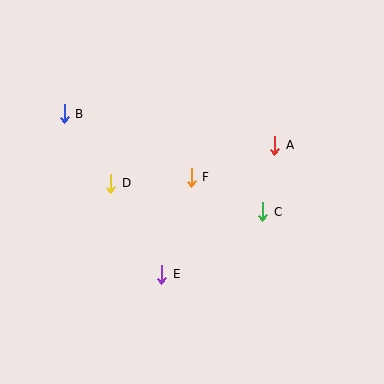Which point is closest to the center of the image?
Point F at (191, 177) is closest to the center.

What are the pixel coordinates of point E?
Point E is at (162, 274).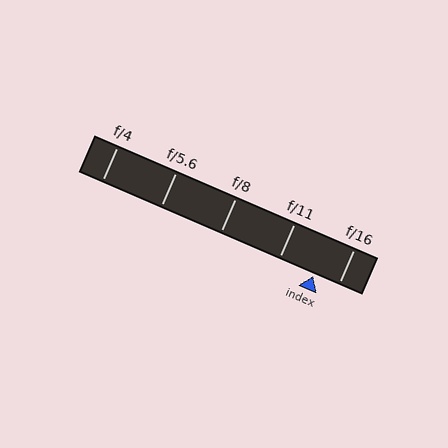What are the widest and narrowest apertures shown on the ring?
The widest aperture shown is f/4 and the narrowest is f/16.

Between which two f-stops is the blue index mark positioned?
The index mark is between f/11 and f/16.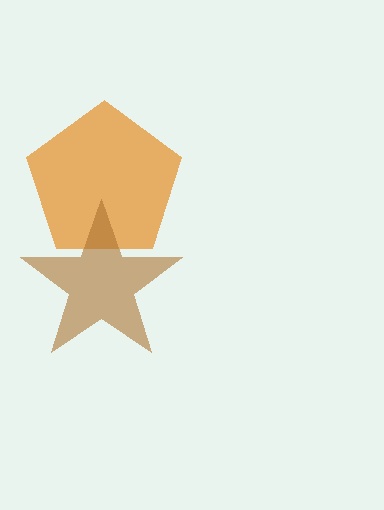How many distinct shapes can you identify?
There are 2 distinct shapes: an orange pentagon, a brown star.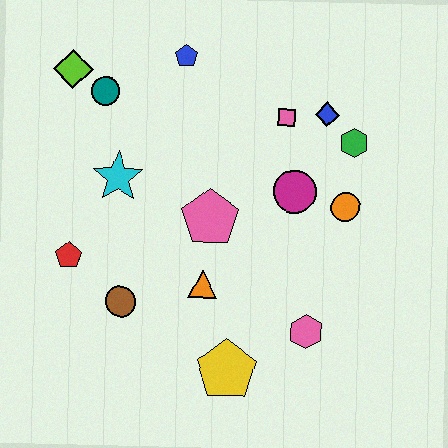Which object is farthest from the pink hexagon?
The lime diamond is farthest from the pink hexagon.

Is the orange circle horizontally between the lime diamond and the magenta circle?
No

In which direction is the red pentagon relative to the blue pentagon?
The red pentagon is below the blue pentagon.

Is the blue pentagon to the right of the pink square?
No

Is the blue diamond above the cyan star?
Yes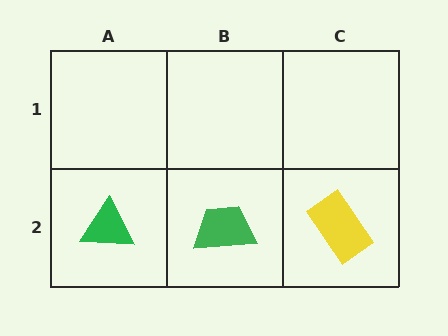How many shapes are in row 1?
0 shapes.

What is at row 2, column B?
A green trapezoid.